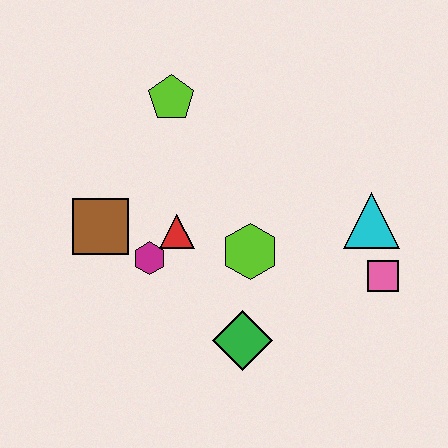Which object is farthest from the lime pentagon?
The pink square is farthest from the lime pentagon.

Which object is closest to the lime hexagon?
The red triangle is closest to the lime hexagon.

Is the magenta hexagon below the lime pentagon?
Yes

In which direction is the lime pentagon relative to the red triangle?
The lime pentagon is above the red triangle.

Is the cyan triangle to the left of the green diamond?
No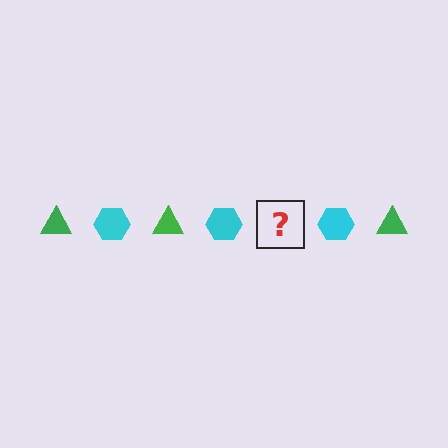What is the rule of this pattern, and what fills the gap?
The rule is that the pattern alternates between green triangle and cyan hexagon. The gap should be filled with a green triangle.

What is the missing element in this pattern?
The missing element is a green triangle.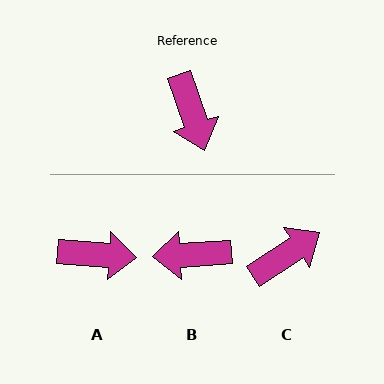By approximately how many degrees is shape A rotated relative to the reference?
Approximately 67 degrees counter-clockwise.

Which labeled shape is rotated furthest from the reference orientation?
B, about 105 degrees away.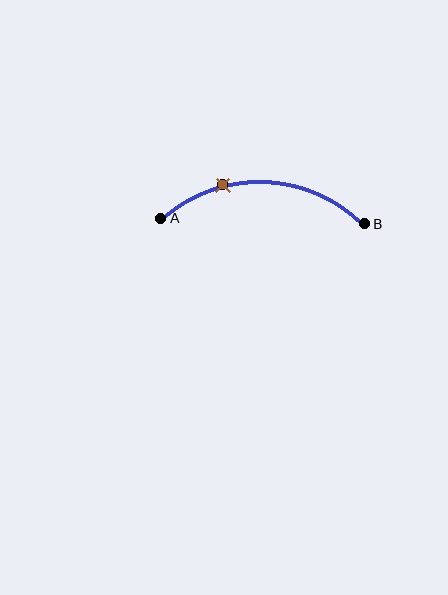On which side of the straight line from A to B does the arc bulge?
The arc bulges above the straight line connecting A and B.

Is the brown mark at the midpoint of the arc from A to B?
No. The brown mark lies on the arc but is closer to endpoint A. The arc midpoint would be at the point on the curve equidistant along the arc from both A and B.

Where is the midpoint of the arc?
The arc midpoint is the point on the curve farthest from the straight line joining A and B. It sits above that line.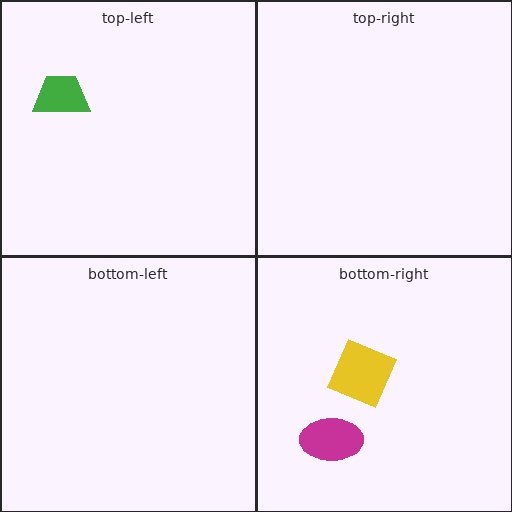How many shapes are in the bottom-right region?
2.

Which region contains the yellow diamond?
The bottom-right region.